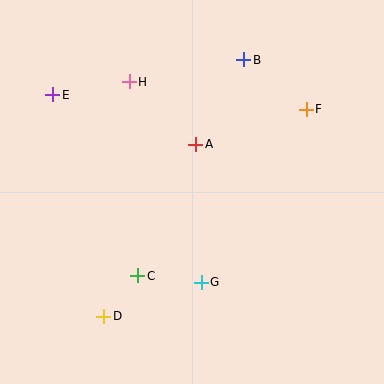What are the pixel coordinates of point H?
Point H is at (129, 82).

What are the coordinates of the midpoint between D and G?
The midpoint between D and G is at (153, 299).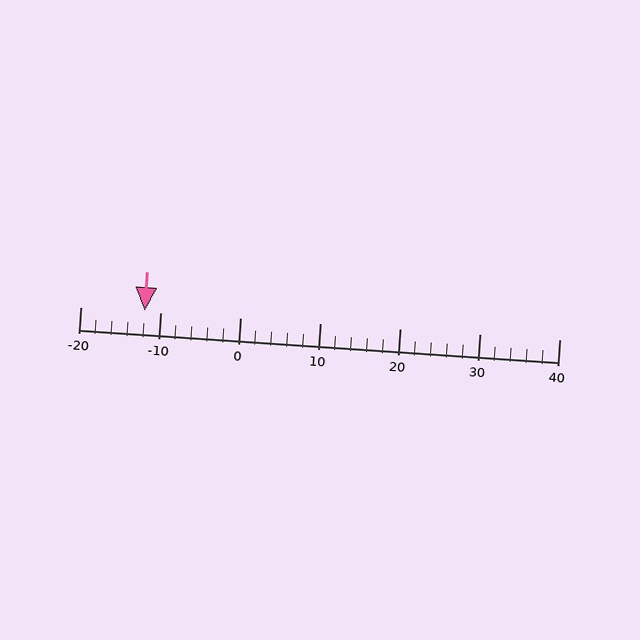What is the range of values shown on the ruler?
The ruler shows values from -20 to 40.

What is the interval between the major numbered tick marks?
The major tick marks are spaced 10 units apart.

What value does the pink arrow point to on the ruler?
The pink arrow points to approximately -12.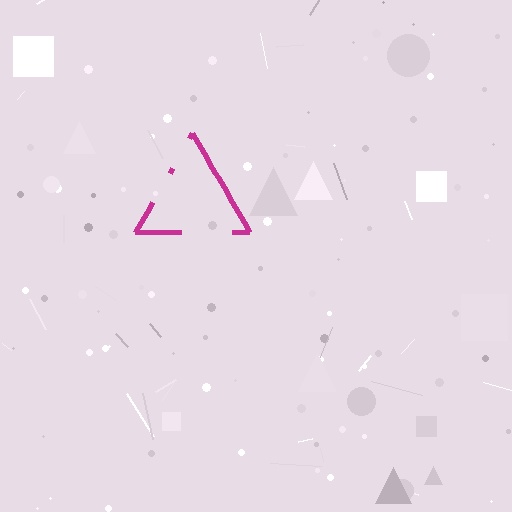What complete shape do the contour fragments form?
The contour fragments form a triangle.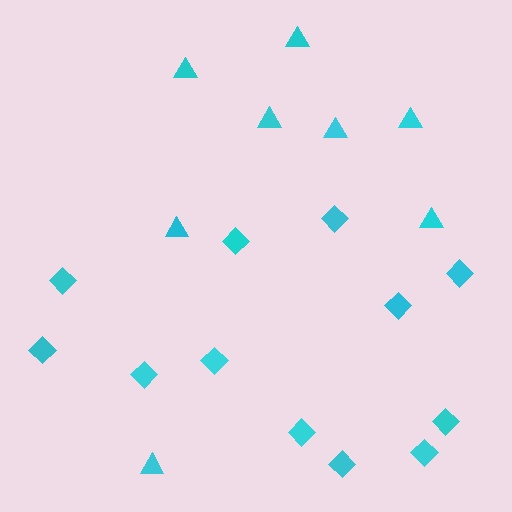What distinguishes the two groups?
There are 2 groups: one group of triangles (8) and one group of diamonds (12).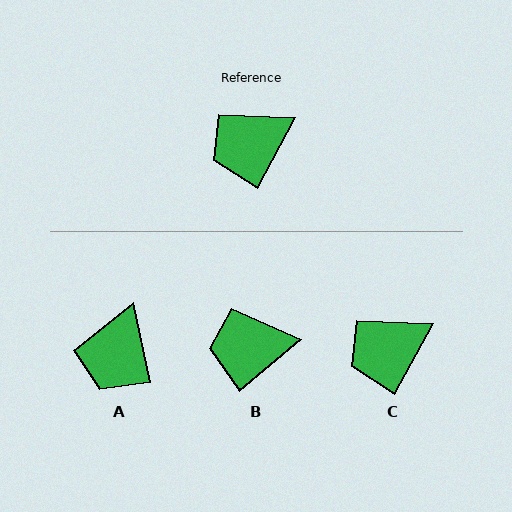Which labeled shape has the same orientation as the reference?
C.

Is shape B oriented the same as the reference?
No, it is off by about 22 degrees.